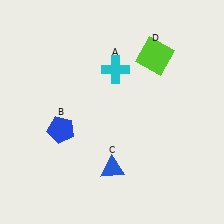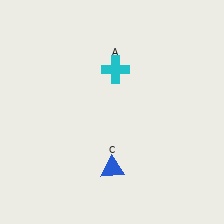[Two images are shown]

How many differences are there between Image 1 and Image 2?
There are 2 differences between the two images.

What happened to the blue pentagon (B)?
The blue pentagon (B) was removed in Image 2. It was in the bottom-left area of Image 1.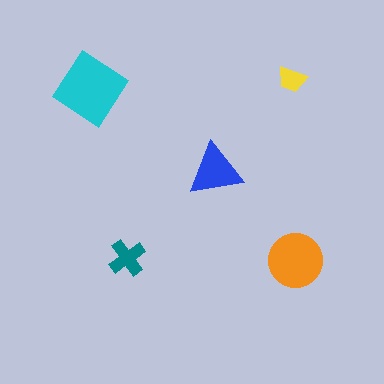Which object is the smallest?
The yellow trapezoid.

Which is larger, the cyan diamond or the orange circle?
The cyan diamond.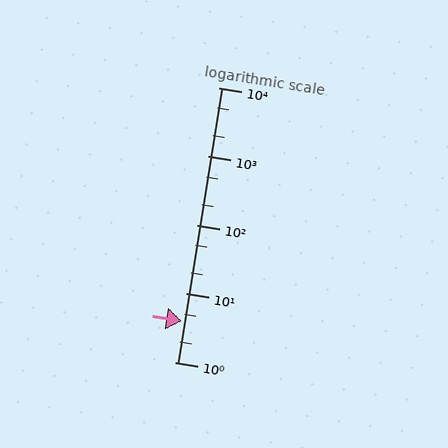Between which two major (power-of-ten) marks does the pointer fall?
The pointer is between 1 and 10.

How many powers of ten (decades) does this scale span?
The scale spans 4 decades, from 1 to 10000.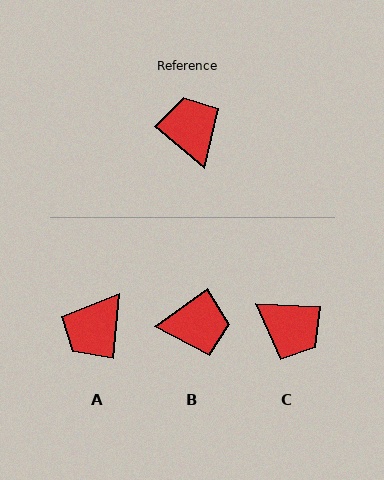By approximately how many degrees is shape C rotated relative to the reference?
Approximately 143 degrees clockwise.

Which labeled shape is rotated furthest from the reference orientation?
C, about 143 degrees away.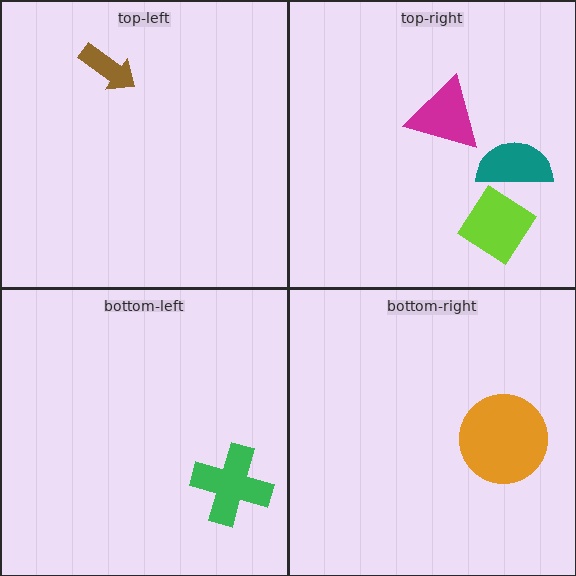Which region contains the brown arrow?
The top-left region.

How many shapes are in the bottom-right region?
1.